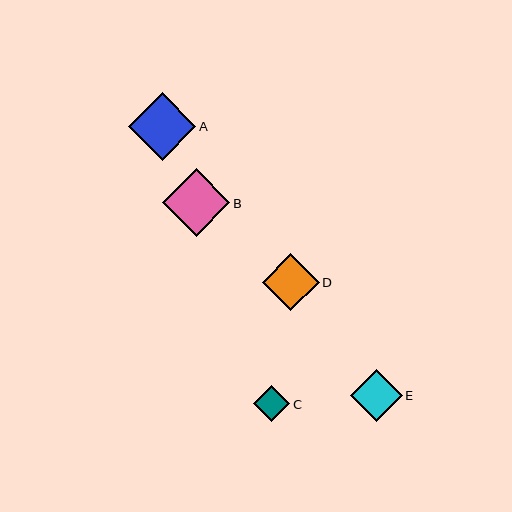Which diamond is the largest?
Diamond A is the largest with a size of approximately 68 pixels.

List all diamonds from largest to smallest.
From largest to smallest: A, B, D, E, C.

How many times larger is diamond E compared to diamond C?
Diamond E is approximately 1.4 times the size of diamond C.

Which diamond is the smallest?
Diamond C is the smallest with a size of approximately 36 pixels.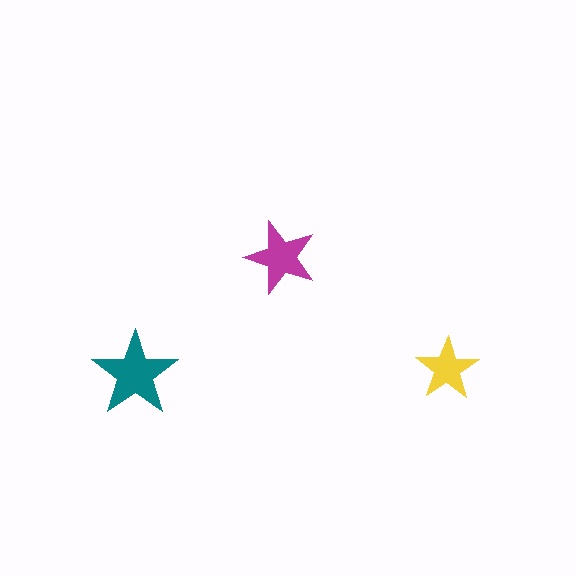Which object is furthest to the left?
The teal star is leftmost.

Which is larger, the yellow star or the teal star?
The teal one.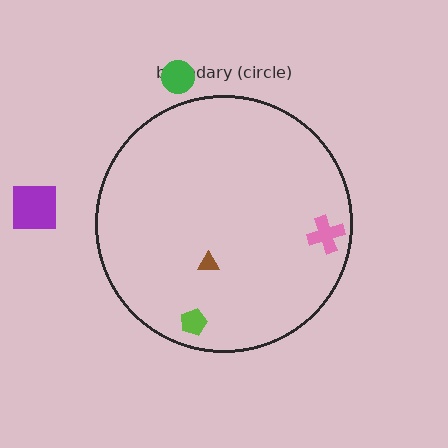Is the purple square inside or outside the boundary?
Outside.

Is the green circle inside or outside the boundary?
Outside.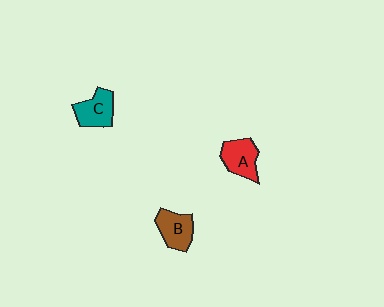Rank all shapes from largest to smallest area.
From largest to smallest: A (red), B (brown), C (teal).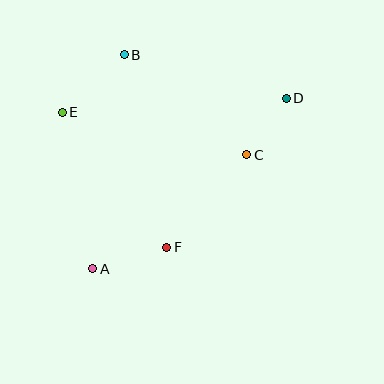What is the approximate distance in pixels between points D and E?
The distance between D and E is approximately 225 pixels.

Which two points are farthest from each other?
Points A and D are farthest from each other.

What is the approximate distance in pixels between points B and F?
The distance between B and F is approximately 197 pixels.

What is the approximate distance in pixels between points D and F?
The distance between D and F is approximately 191 pixels.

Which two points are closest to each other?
Points C and D are closest to each other.